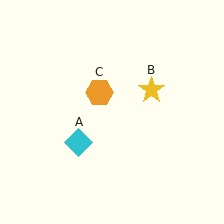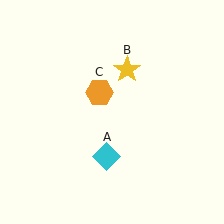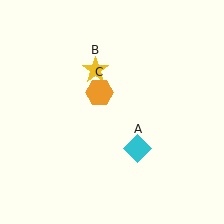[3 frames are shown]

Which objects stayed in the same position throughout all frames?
Orange hexagon (object C) remained stationary.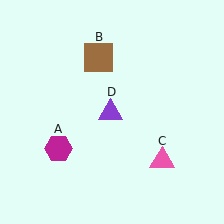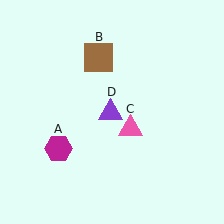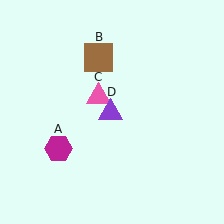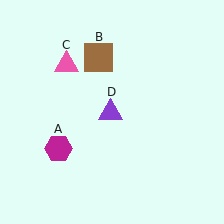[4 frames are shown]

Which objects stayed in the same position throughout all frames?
Magenta hexagon (object A) and brown square (object B) and purple triangle (object D) remained stationary.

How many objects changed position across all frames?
1 object changed position: pink triangle (object C).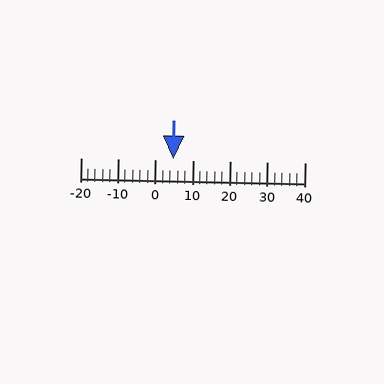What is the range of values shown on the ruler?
The ruler shows values from -20 to 40.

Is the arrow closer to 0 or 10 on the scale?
The arrow is closer to 0.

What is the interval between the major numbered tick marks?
The major tick marks are spaced 10 units apart.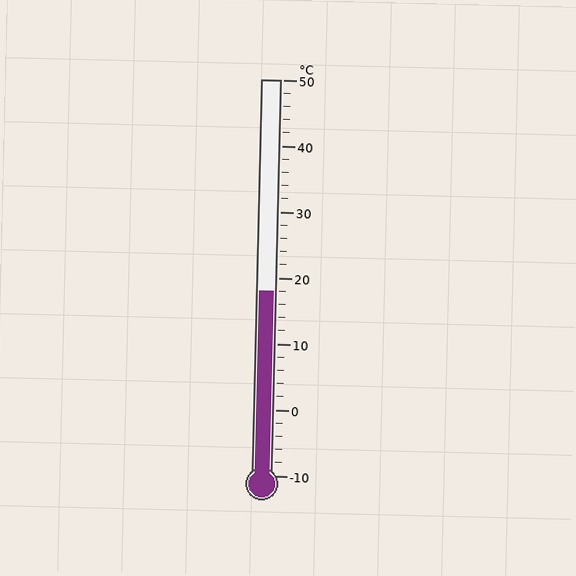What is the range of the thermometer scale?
The thermometer scale ranges from -10°C to 50°C.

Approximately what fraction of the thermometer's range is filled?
The thermometer is filled to approximately 45% of its range.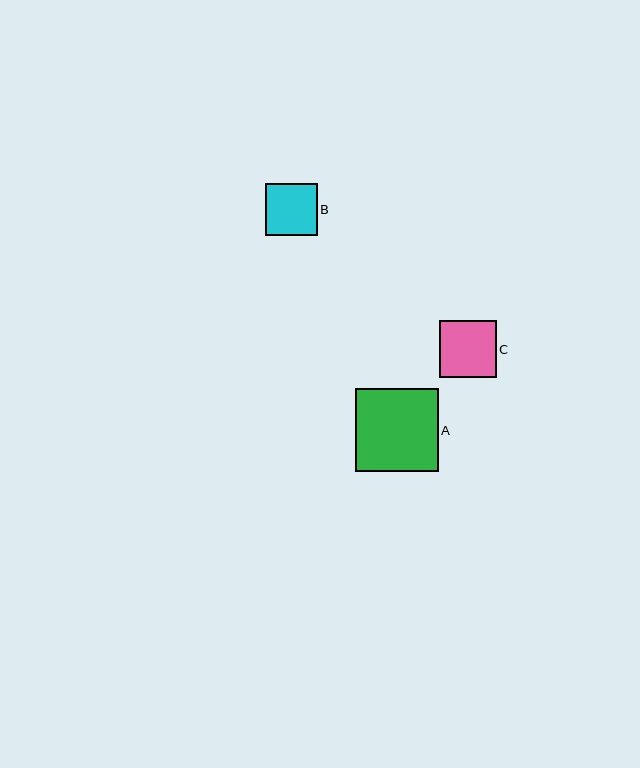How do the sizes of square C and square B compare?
Square C and square B are approximately the same size.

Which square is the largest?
Square A is the largest with a size of approximately 83 pixels.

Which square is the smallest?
Square B is the smallest with a size of approximately 52 pixels.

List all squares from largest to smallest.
From largest to smallest: A, C, B.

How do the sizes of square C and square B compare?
Square C and square B are approximately the same size.